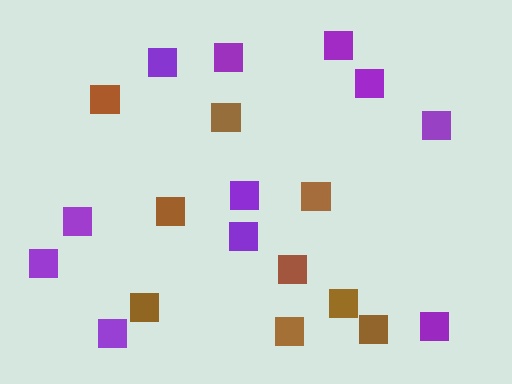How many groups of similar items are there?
There are 2 groups: one group of brown squares (9) and one group of purple squares (11).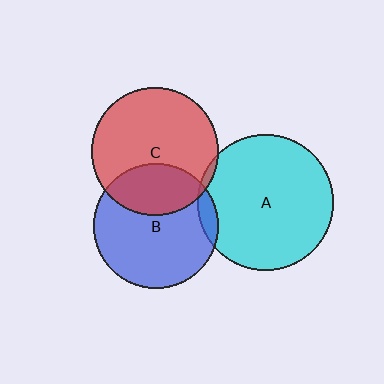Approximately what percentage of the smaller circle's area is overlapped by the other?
Approximately 5%.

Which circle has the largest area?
Circle A (cyan).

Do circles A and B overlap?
Yes.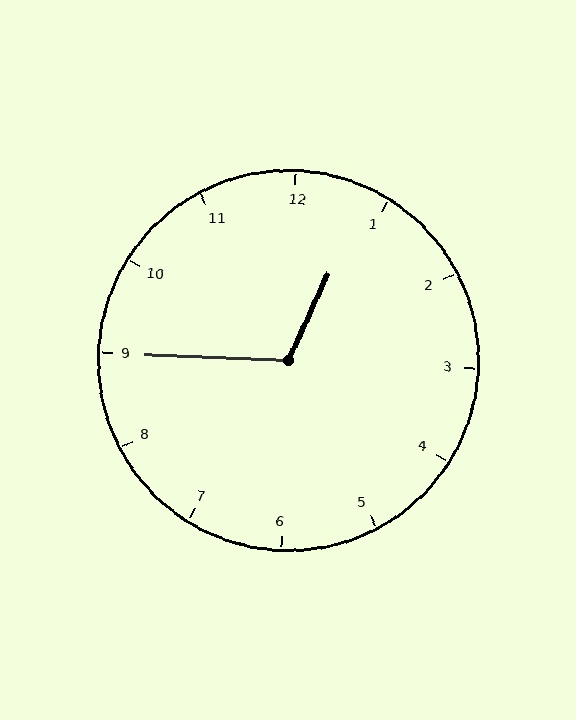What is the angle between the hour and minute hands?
Approximately 112 degrees.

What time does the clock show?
12:45.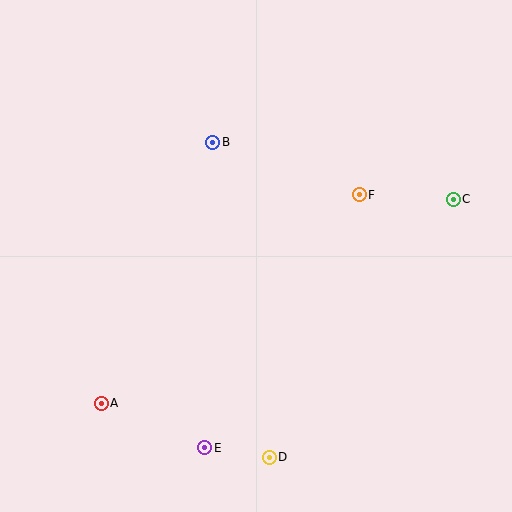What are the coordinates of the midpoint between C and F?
The midpoint between C and F is at (406, 197).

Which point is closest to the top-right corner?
Point C is closest to the top-right corner.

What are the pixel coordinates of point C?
Point C is at (453, 199).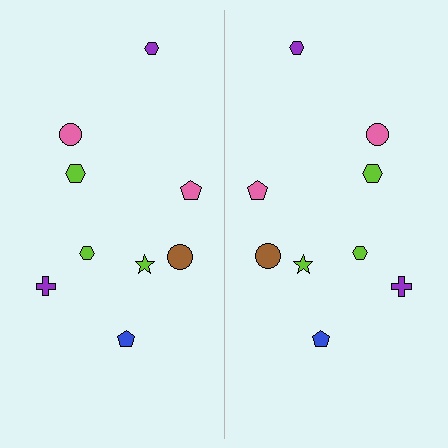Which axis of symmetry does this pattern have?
The pattern has a vertical axis of symmetry running through the center of the image.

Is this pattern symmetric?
Yes, this pattern has bilateral (reflection) symmetry.